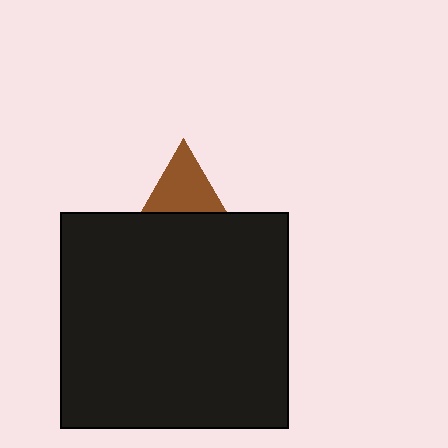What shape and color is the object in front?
The object in front is a black rectangle.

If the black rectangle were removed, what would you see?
You would see the complete brown triangle.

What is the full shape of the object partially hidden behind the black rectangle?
The partially hidden object is a brown triangle.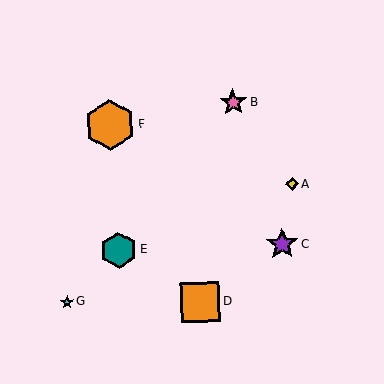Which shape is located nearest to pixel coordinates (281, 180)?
The yellow diamond (labeled A) at (292, 184) is nearest to that location.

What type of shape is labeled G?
Shape G is a cyan star.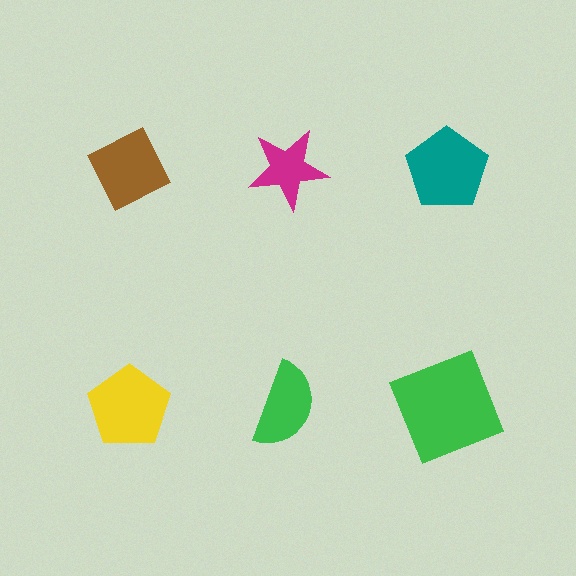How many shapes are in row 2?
3 shapes.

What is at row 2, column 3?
A green square.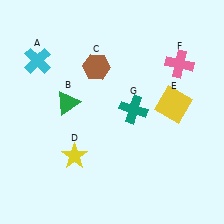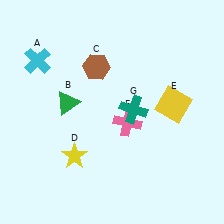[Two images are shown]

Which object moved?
The pink cross (F) moved down.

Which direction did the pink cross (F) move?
The pink cross (F) moved down.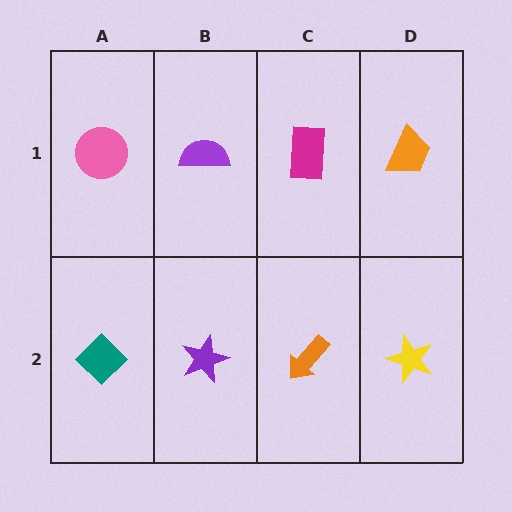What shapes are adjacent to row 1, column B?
A purple star (row 2, column B), a pink circle (row 1, column A), a magenta rectangle (row 1, column C).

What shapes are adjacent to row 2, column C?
A magenta rectangle (row 1, column C), a purple star (row 2, column B), a yellow star (row 2, column D).